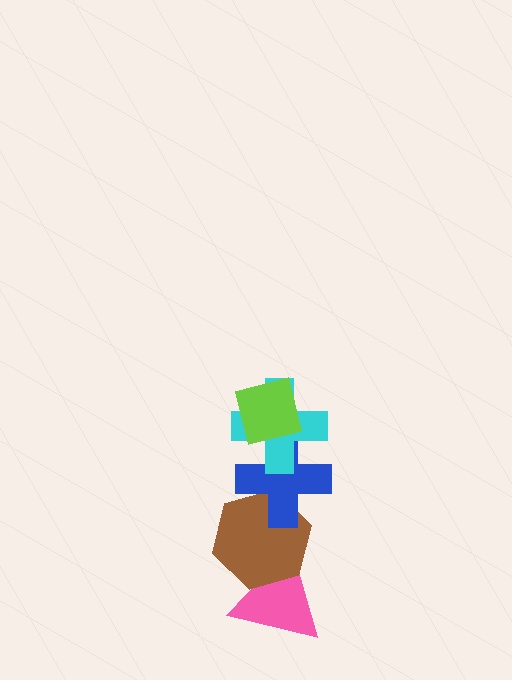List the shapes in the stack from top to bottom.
From top to bottom: the lime square, the cyan cross, the blue cross, the brown hexagon, the pink triangle.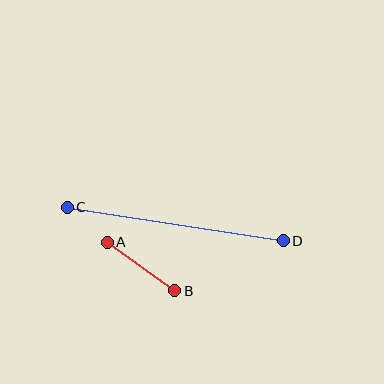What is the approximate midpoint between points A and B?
The midpoint is at approximately (141, 267) pixels.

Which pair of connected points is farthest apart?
Points C and D are farthest apart.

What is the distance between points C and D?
The distance is approximately 218 pixels.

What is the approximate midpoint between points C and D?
The midpoint is at approximately (175, 224) pixels.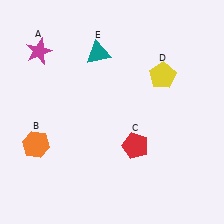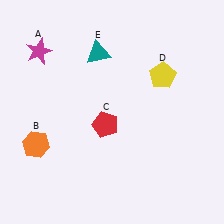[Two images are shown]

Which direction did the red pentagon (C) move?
The red pentagon (C) moved left.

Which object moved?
The red pentagon (C) moved left.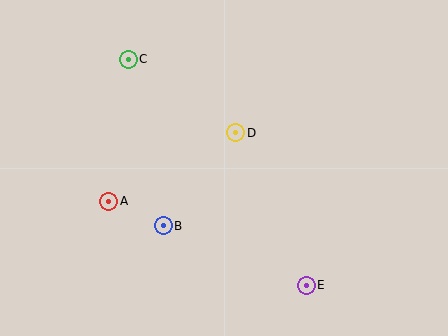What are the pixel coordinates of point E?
Point E is at (306, 285).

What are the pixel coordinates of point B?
Point B is at (163, 226).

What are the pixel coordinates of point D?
Point D is at (236, 133).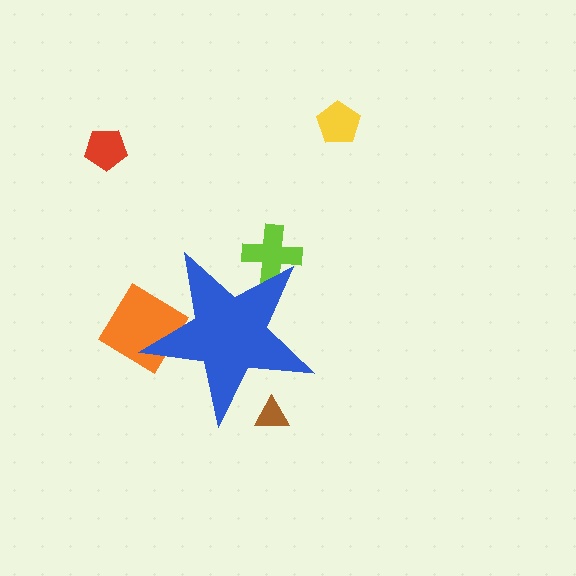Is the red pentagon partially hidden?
No, the red pentagon is fully visible.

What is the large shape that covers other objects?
A blue star.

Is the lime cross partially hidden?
Yes, the lime cross is partially hidden behind the blue star.